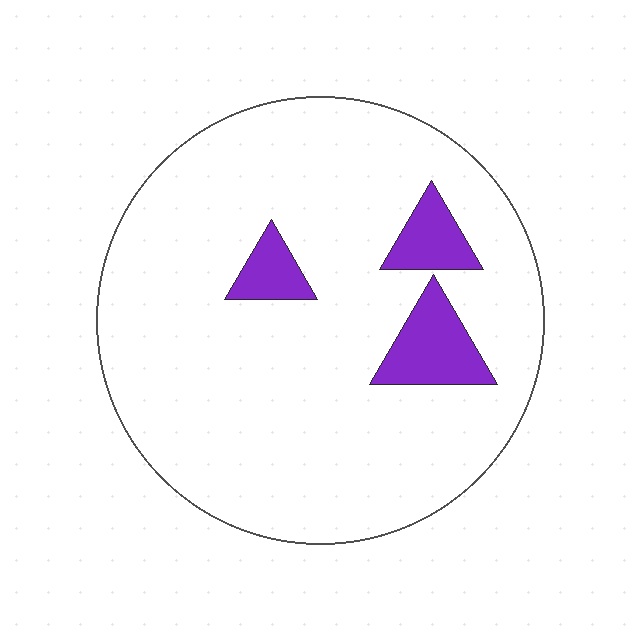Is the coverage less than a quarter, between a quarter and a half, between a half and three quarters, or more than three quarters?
Less than a quarter.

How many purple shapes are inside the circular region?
3.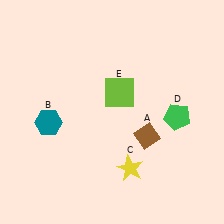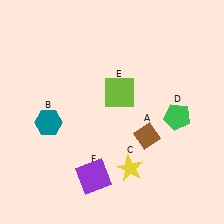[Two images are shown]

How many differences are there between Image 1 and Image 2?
There is 1 difference between the two images.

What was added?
A purple square (F) was added in Image 2.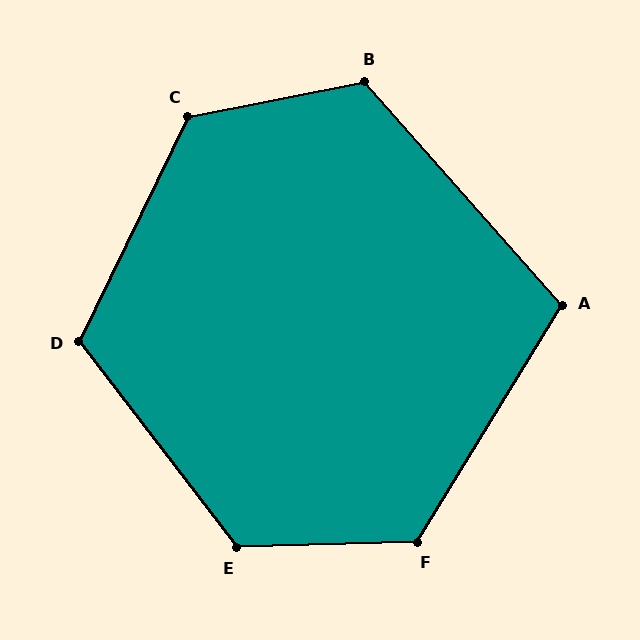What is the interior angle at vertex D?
Approximately 117 degrees (obtuse).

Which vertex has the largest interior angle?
C, at approximately 127 degrees.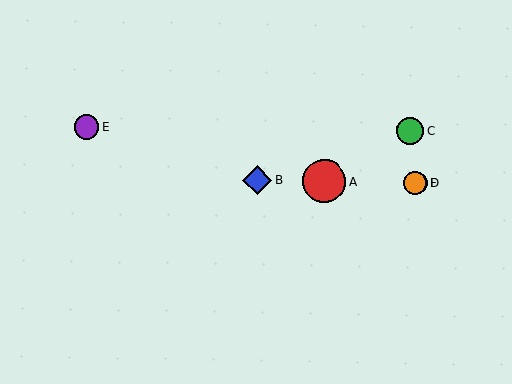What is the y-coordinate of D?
Object D is at y≈183.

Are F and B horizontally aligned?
Yes, both are at y≈183.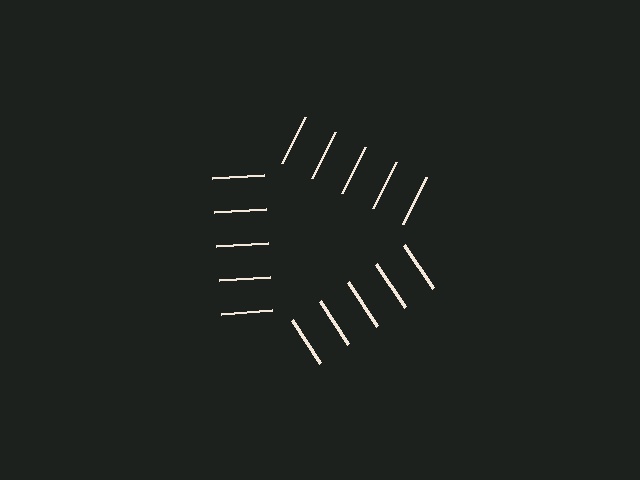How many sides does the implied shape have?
3 sides — the line-ends trace a triangle.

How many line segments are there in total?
15 — 5 along each of the 3 edges.